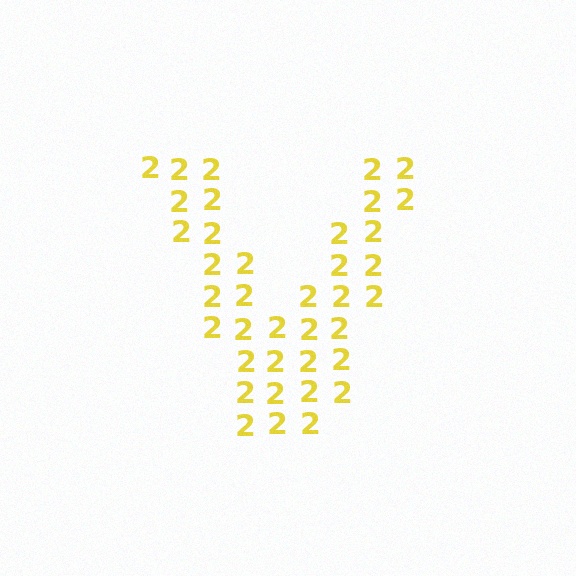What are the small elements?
The small elements are digit 2's.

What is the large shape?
The large shape is the letter V.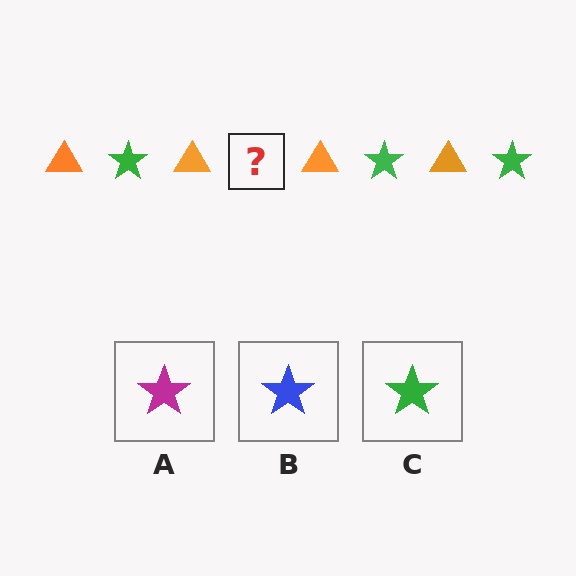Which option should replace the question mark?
Option C.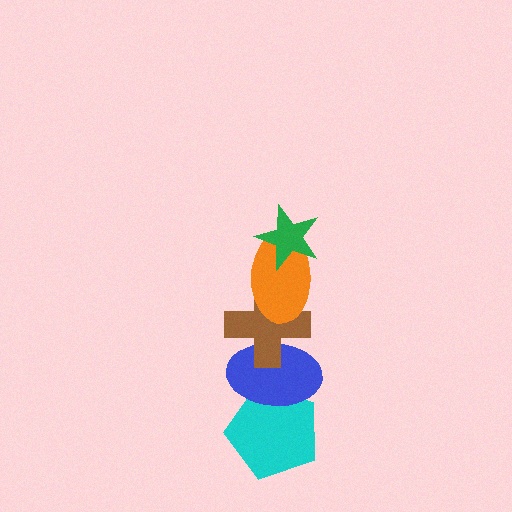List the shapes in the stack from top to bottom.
From top to bottom: the green star, the orange ellipse, the brown cross, the blue ellipse, the cyan pentagon.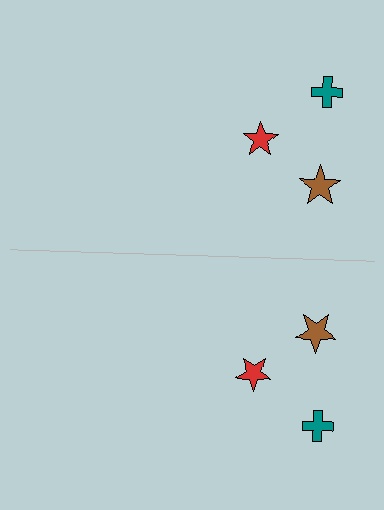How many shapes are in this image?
There are 6 shapes in this image.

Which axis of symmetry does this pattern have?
The pattern has a horizontal axis of symmetry running through the center of the image.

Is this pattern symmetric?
Yes, this pattern has bilateral (reflection) symmetry.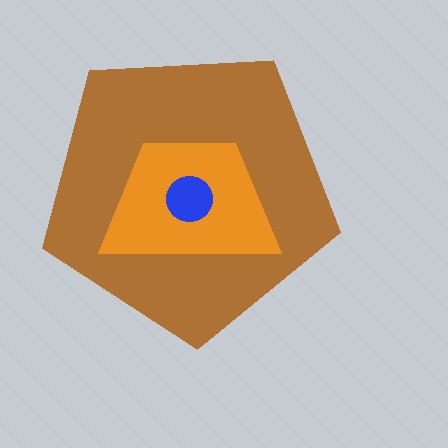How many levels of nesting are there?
3.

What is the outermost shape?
The brown pentagon.